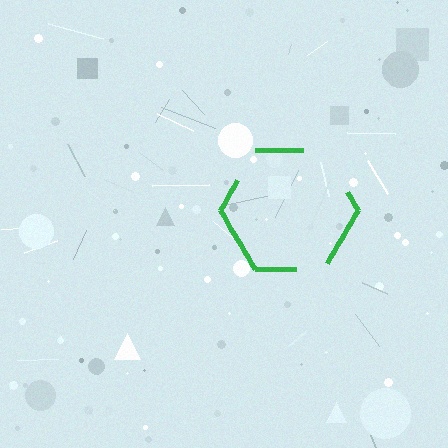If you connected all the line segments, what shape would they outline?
They would outline a hexagon.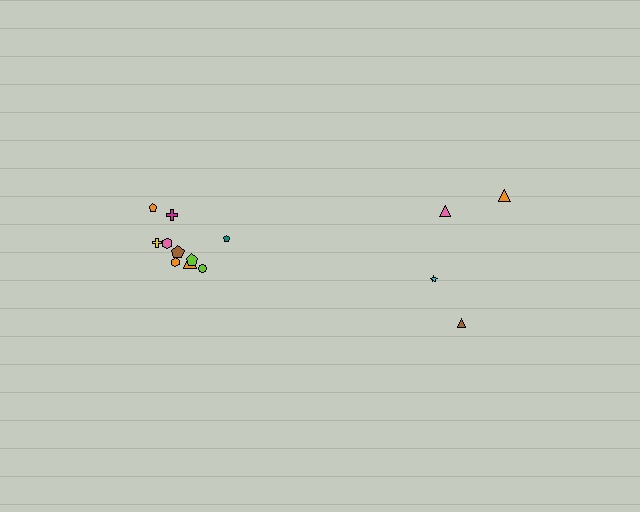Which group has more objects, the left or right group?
The left group.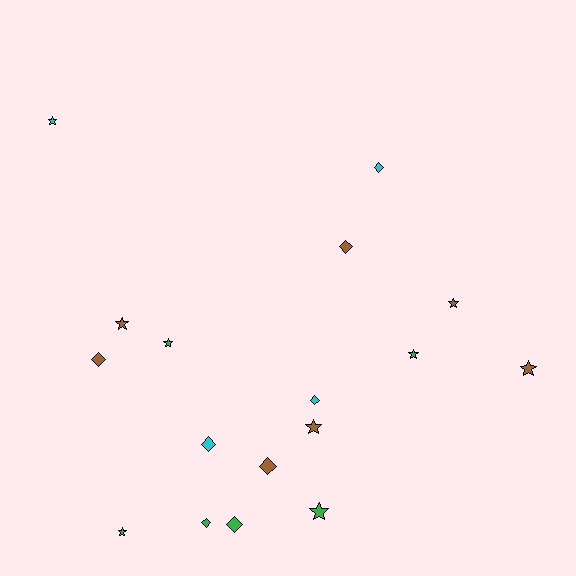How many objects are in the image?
There are 17 objects.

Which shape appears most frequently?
Star, with 9 objects.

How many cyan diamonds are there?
There are 3 cyan diamonds.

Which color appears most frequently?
Brown, with 7 objects.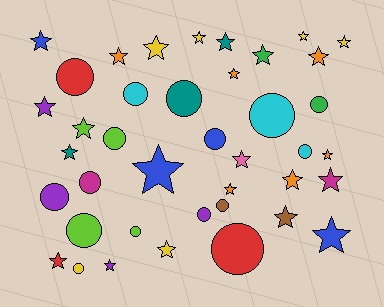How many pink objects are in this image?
There is 1 pink object.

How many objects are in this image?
There are 40 objects.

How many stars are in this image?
There are 24 stars.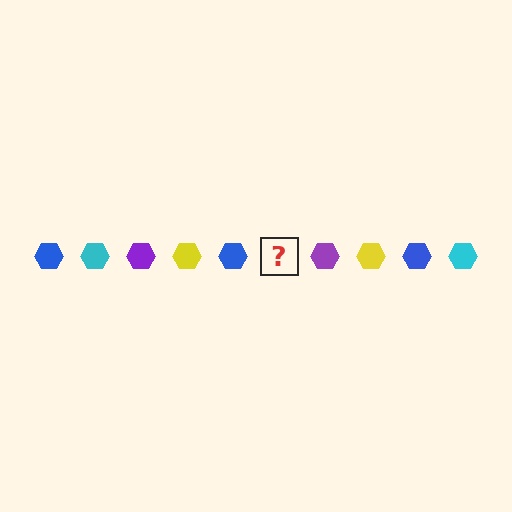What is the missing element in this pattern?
The missing element is a cyan hexagon.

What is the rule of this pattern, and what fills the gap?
The rule is that the pattern cycles through blue, cyan, purple, yellow hexagons. The gap should be filled with a cyan hexagon.